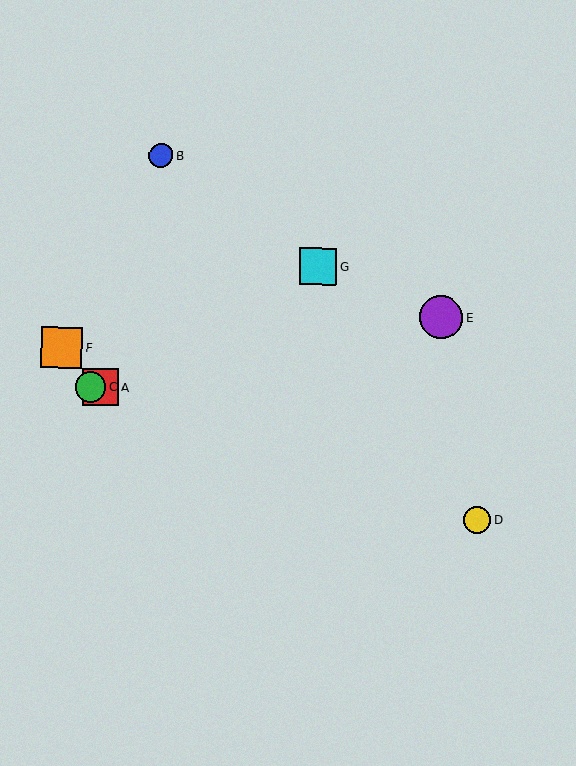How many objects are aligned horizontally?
2 objects (A, C) are aligned horizontally.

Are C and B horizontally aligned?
No, C is at y≈387 and B is at y≈156.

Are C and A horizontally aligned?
Yes, both are at y≈387.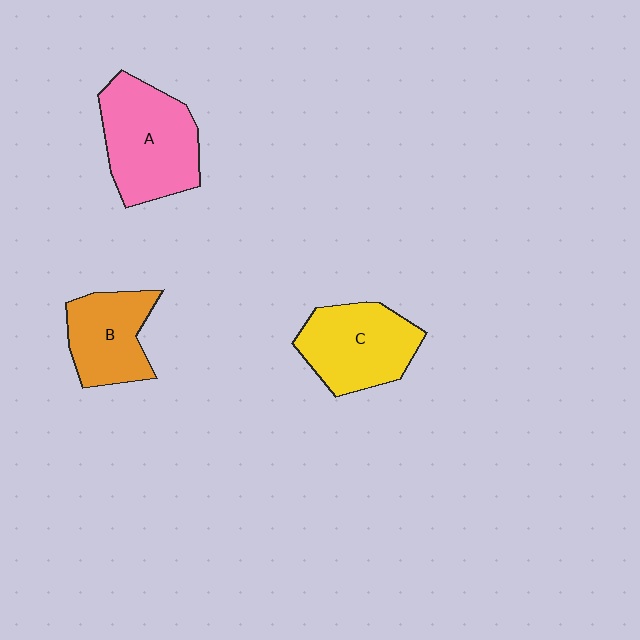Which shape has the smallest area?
Shape B (orange).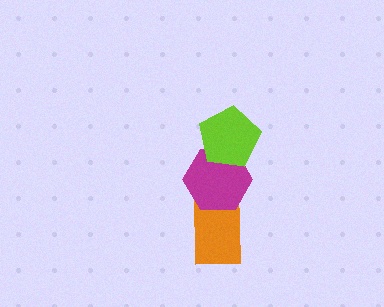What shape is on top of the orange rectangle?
The magenta hexagon is on top of the orange rectangle.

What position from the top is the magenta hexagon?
The magenta hexagon is 2nd from the top.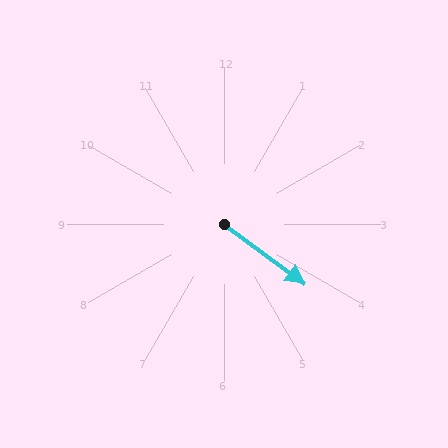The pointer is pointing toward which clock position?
Roughly 4 o'clock.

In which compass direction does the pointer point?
Southeast.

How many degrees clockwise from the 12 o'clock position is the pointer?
Approximately 126 degrees.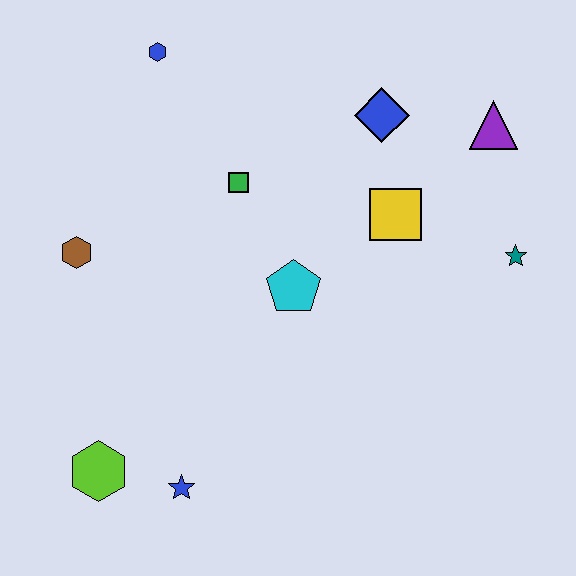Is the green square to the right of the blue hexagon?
Yes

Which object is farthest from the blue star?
The purple triangle is farthest from the blue star.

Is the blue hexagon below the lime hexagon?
No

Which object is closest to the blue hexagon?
The green square is closest to the blue hexagon.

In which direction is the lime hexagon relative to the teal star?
The lime hexagon is to the left of the teal star.